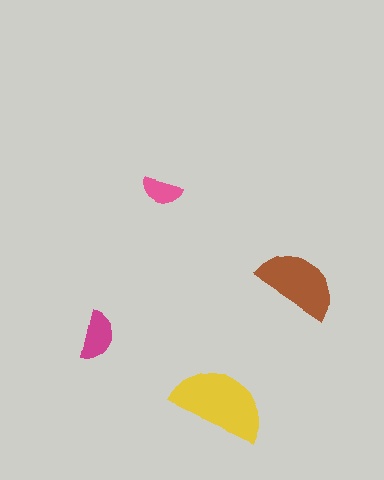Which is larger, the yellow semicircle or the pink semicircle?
The yellow one.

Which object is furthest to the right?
The brown semicircle is rightmost.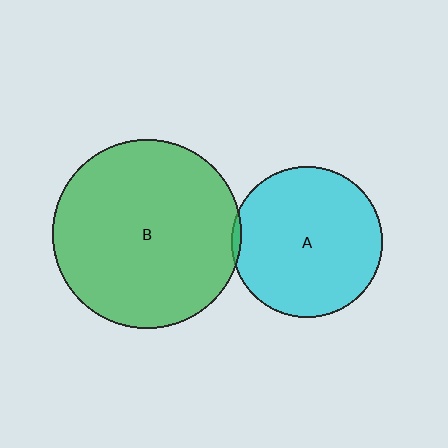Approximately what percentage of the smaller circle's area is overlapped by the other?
Approximately 5%.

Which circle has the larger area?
Circle B (green).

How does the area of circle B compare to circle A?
Approximately 1.6 times.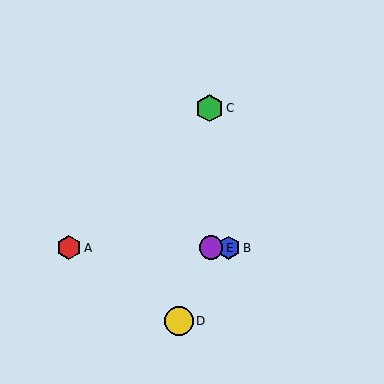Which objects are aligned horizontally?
Objects A, B, E are aligned horizontally.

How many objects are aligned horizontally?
3 objects (A, B, E) are aligned horizontally.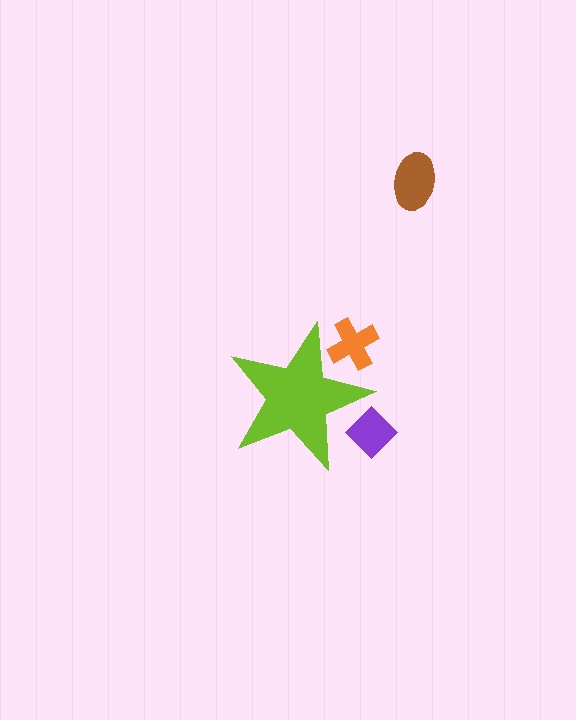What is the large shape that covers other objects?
A lime star.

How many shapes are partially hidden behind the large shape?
2 shapes are partially hidden.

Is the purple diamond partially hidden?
Yes, the purple diamond is partially hidden behind the lime star.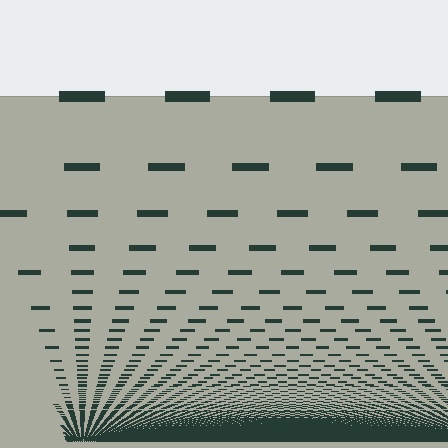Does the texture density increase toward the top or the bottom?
Density increases toward the bottom.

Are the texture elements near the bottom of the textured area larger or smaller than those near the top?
Smaller. The gradient is inverted — elements near the bottom are smaller and denser.